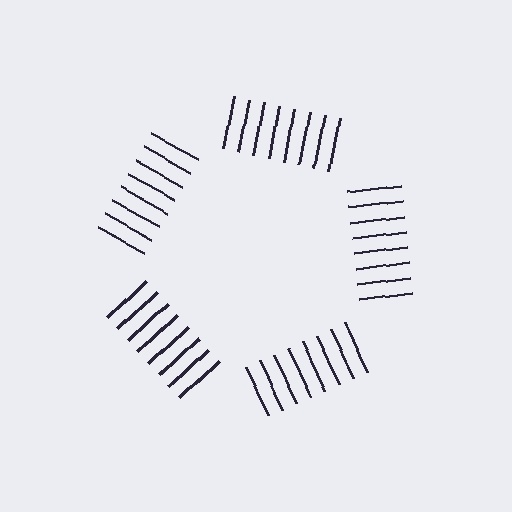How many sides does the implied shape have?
5 sides — the line-ends trace a pentagon.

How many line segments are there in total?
40 — 8 along each of the 5 edges.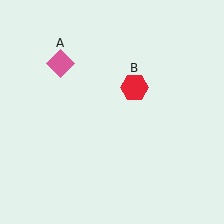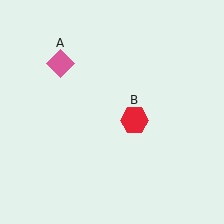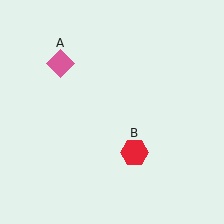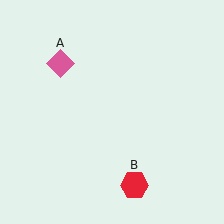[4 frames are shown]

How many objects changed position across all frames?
1 object changed position: red hexagon (object B).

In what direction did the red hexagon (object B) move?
The red hexagon (object B) moved down.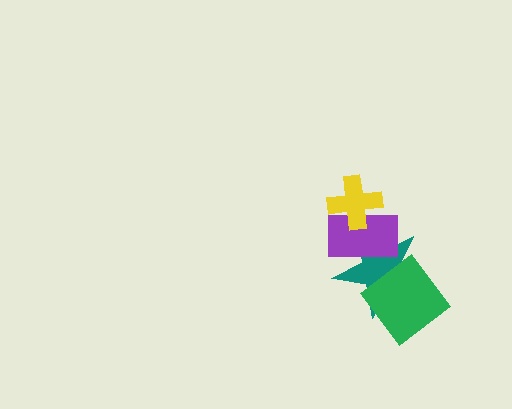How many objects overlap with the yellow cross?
1 object overlaps with the yellow cross.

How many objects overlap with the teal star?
2 objects overlap with the teal star.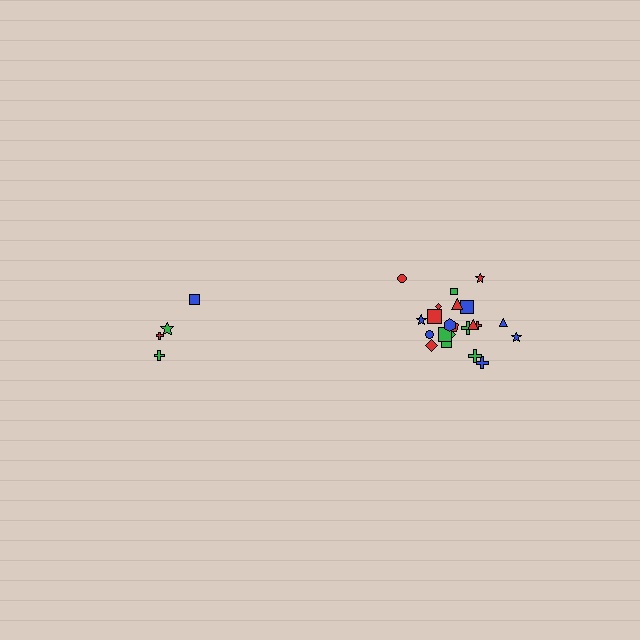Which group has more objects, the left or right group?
The right group.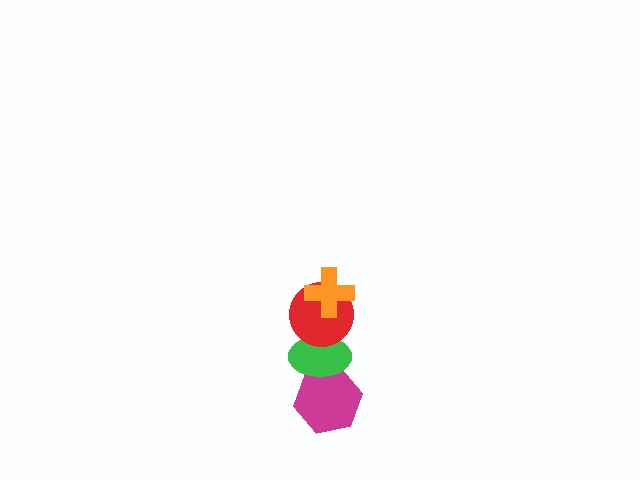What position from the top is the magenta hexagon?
The magenta hexagon is 4th from the top.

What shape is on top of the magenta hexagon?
The green ellipse is on top of the magenta hexagon.